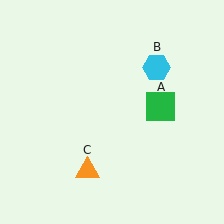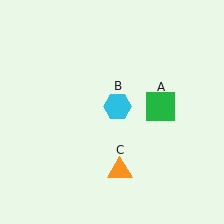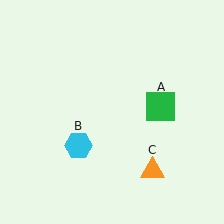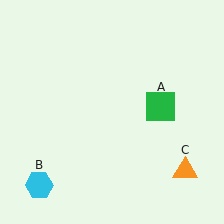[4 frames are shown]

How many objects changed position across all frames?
2 objects changed position: cyan hexagon (object B), orange triangle (object C).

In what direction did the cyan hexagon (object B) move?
The cyan hexagon (object B) moved down and to the left.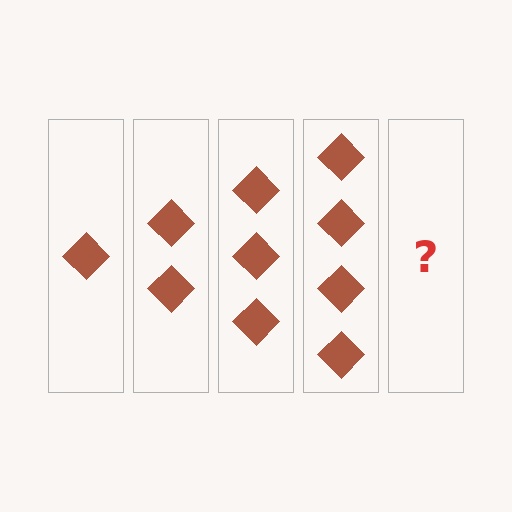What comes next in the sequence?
The next element should be 5 diamonds.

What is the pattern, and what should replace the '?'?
The pattern is that each step adds one more diamond. The '?' should be 5 diamonds.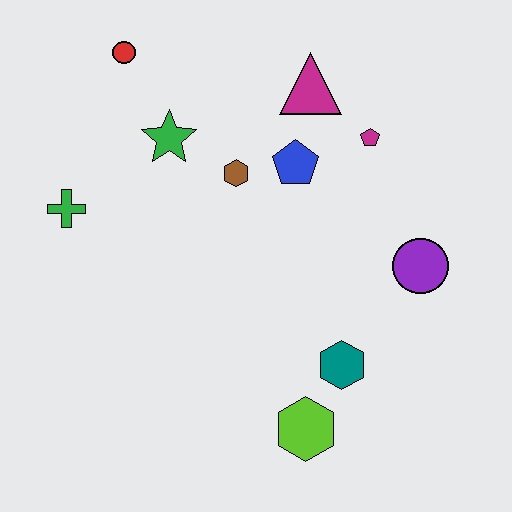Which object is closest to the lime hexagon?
The teal hexagon is closest to the lime hexagon.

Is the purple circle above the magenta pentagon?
No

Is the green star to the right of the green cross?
Yes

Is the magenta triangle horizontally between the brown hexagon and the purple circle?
Yes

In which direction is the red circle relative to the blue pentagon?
The red circle is to the left of the blue pentagon.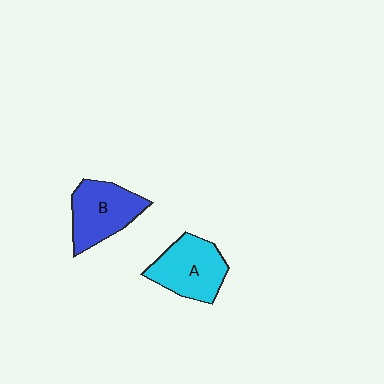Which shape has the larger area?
Shape A (cyan).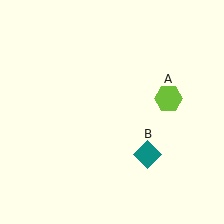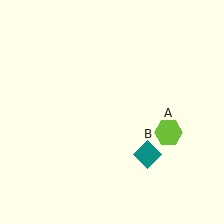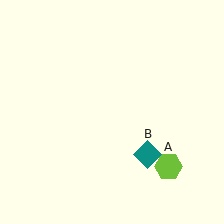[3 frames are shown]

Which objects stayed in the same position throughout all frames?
Teal diamond (object B) remained stationary.